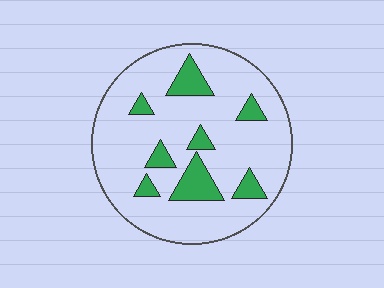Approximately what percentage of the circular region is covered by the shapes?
Approximately 15%.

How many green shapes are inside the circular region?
8.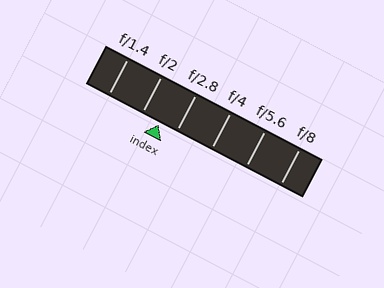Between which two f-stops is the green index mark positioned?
The index mark is between f/2 and f/2.8.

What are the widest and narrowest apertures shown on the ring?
The widest aperture shown is f/1.4 and the narrowest is f/8.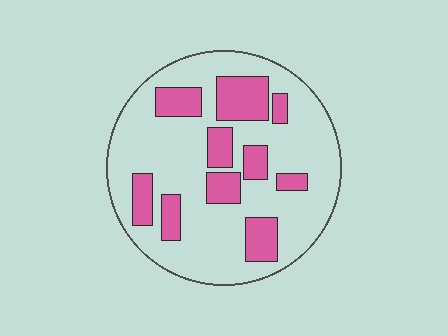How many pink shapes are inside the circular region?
10.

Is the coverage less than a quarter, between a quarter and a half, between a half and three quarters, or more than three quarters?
Between a quarter and a half.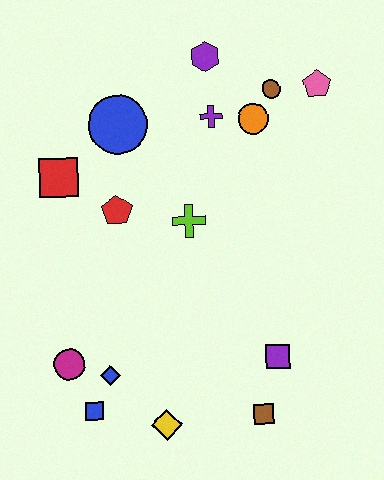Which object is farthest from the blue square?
The pink pentagon is farthest from the blue square.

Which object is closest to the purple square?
The brown square is closest to the purple square.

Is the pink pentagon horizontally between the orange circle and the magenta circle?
No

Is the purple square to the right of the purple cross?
Yes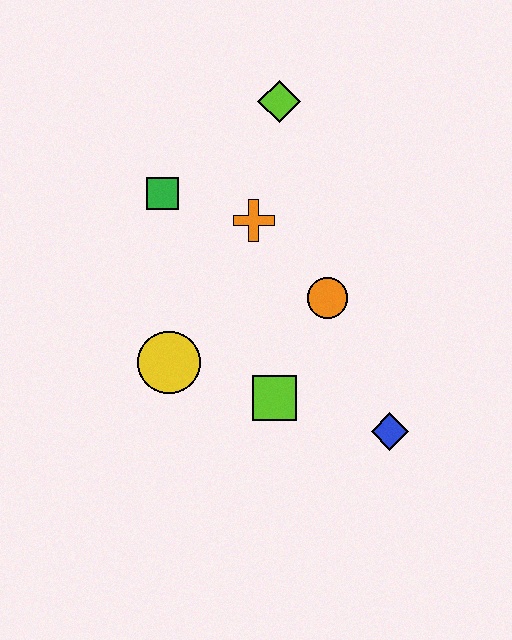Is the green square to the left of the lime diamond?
Yes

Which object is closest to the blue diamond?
The lime square is closest to the blue diamond.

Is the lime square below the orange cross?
Yes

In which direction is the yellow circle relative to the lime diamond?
The yellow circle is below the lime diamond.